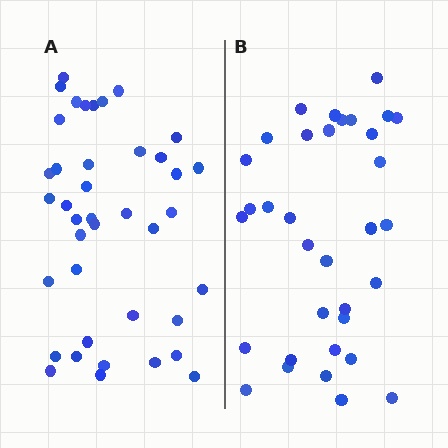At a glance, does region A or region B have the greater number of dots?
Region A (the left region) has more dots.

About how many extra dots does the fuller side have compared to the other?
Region A has about 6 more dots than region B.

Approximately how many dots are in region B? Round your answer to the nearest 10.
About 30 dots. (The exact count is 34, which rounds to 30.)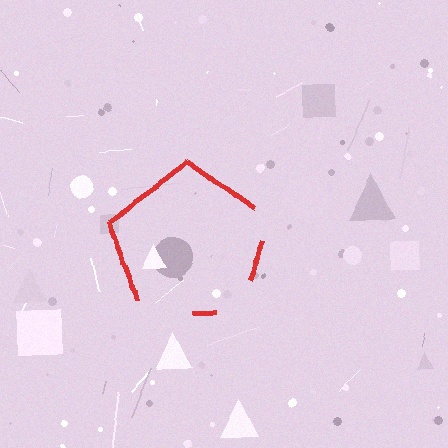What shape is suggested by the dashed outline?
The dashed outline suggests a pentagon.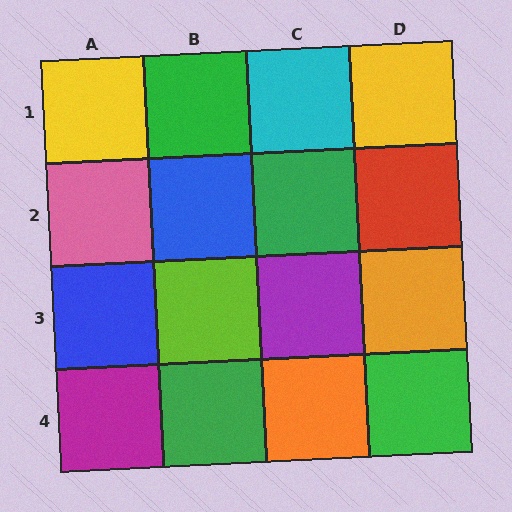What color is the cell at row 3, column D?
Orange.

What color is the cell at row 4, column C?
Orange.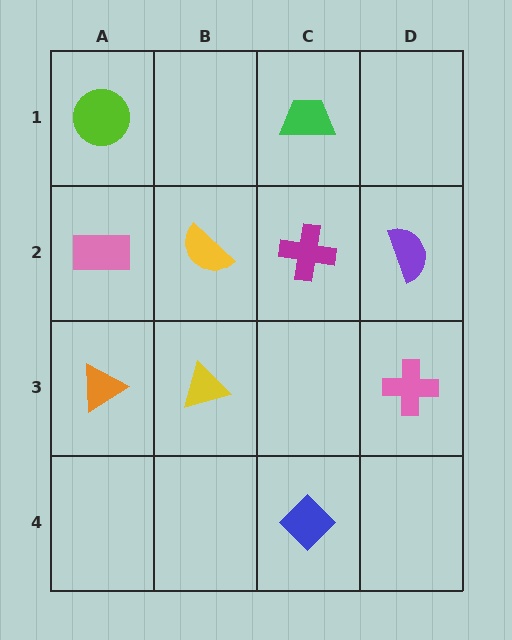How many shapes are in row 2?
4 shapes.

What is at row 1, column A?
A lime circle.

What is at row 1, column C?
A green trapezoid.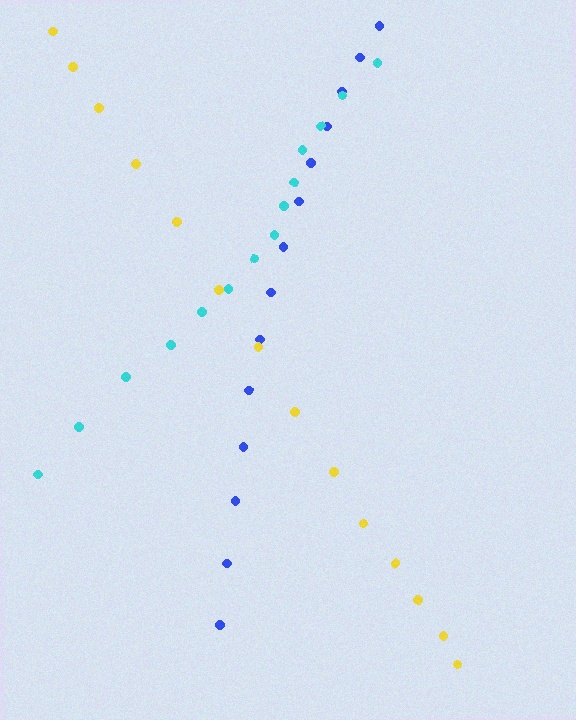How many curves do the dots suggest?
There are 3 distinct paths.